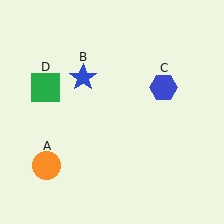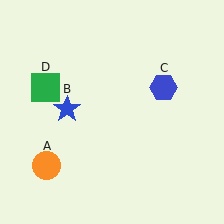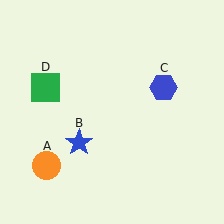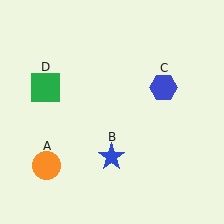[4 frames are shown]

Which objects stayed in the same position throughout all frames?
Orange circle (object A) and blue hexagon (object C) and green square (object D) remained stationary.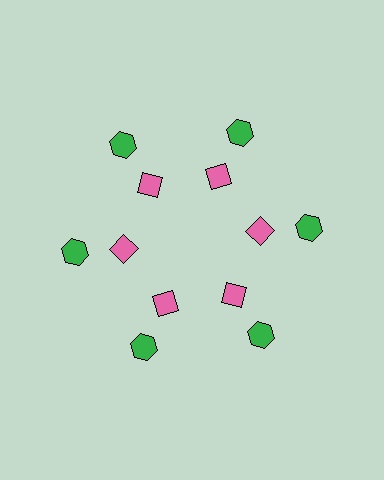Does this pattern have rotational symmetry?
Yes, this pattern has 6-fold rotational symmetry. It looks the same after rotating 60 degrees around the center.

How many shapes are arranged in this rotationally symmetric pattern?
There are 12 shapes, arranged in 6 groups of 2.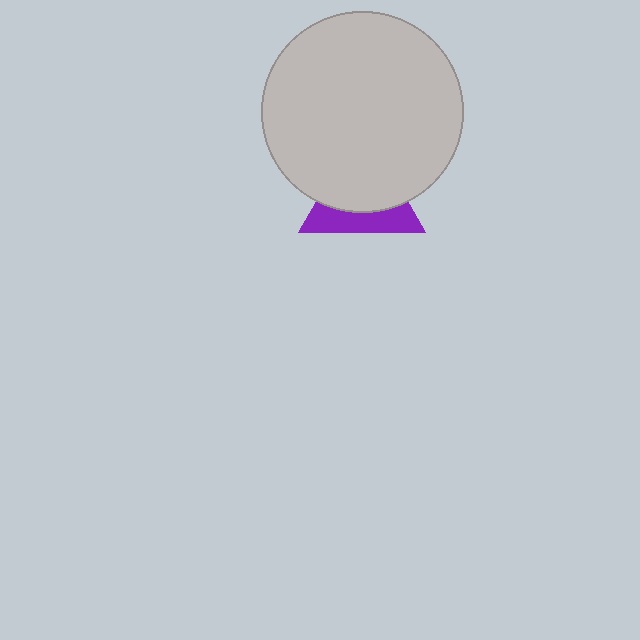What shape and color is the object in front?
The object in front is a light gray circle.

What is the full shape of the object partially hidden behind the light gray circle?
The partially hidden object is a purple triangle.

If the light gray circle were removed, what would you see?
You would see the complete purple triangle.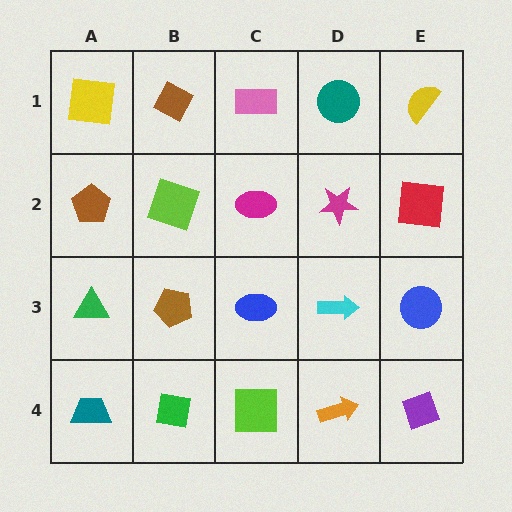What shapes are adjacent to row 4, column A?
A green triangle (row 3, column A), a green square (row 4, column B).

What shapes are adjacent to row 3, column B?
A lime square (row 2, column B), a green square (row 4, column B), a green triangle (row 3, column A), a blue ellipse (row 3, column C).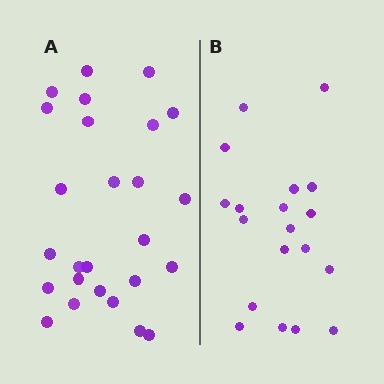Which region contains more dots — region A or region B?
Region A (the left region) has more dots.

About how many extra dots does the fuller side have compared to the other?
Region A has roughly 8 or so more dots than region B.